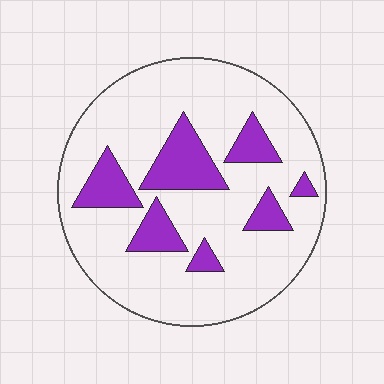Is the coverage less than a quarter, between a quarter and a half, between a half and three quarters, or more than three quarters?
Less than a quarter.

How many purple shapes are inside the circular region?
7.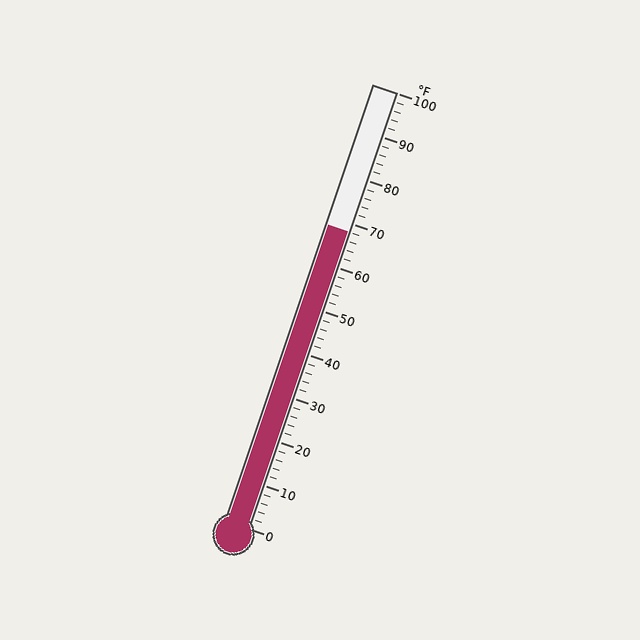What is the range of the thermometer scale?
The thermometer scale ranges from 0°F to 100°F.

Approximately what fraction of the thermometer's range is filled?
The thermometer is filled to approximately 70% of its range.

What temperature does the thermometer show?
The thermometer shows approximately 68°F.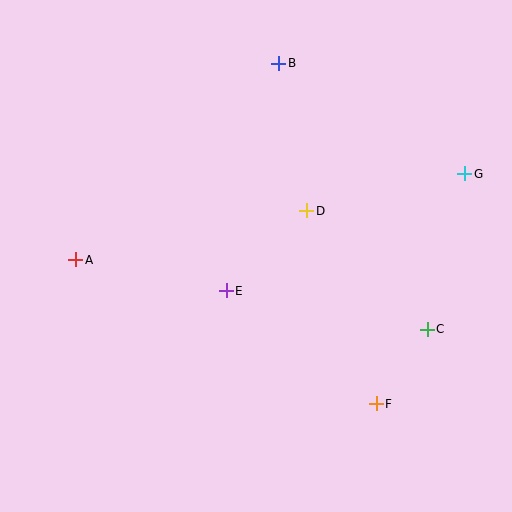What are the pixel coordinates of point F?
Point F is at (376, 404).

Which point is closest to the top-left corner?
Point A is closest to the top-left corner.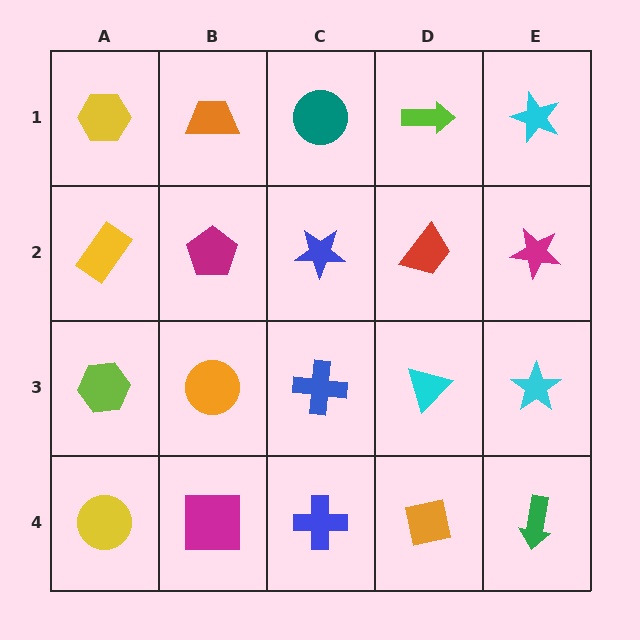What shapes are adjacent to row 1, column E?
A magenta star (row 2, column E), a lime arrow (row 1, column D).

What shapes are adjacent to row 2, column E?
A cyan star (row 1, column E), a cyan star (row 3, column E), a red trapezoid (row 2, column D).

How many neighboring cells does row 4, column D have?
3.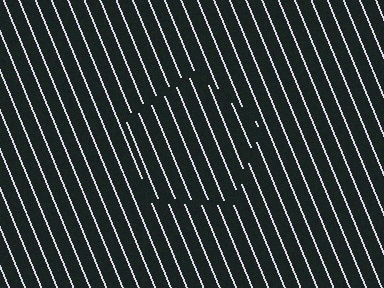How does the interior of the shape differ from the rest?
The interior of the shape contains the same grating, shifted by half a period — the contour is defined by the phase discontinuity where line-ends from the inner and outer gratings abut.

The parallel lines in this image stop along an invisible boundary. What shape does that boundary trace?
An illusory pentagon. The interior of the shape contains the same grating, shifted by half a period — the contour is defined by the phase discontinuity where line-ends from the inner and outer gratings abut.